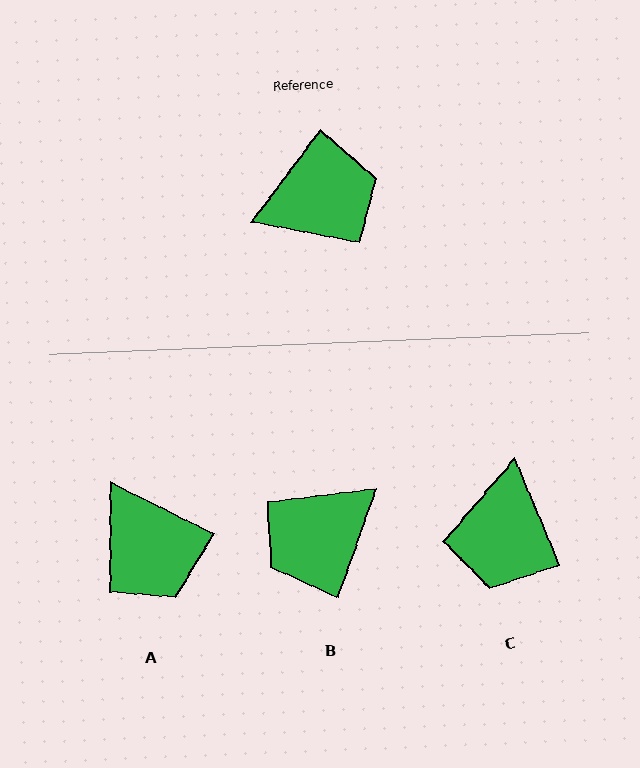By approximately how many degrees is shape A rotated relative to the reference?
Approximately 80 degrees clockwise.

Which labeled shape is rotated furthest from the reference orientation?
B, about 163 degrees away.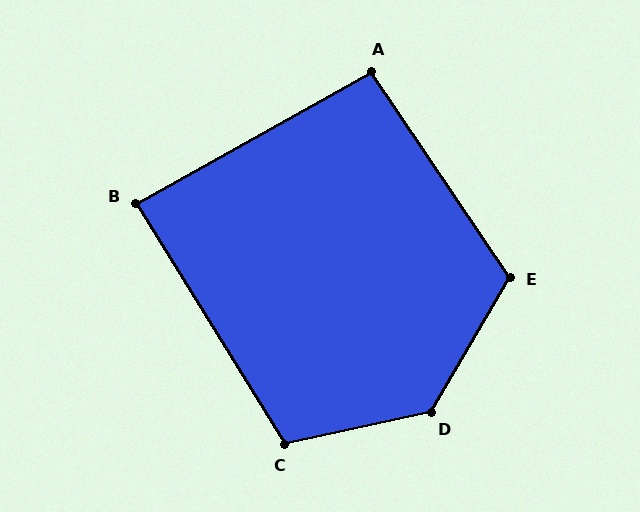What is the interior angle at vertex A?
Approximately 95 degrees (approximately right).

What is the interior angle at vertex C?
Approximately 109 degrees (obtuse).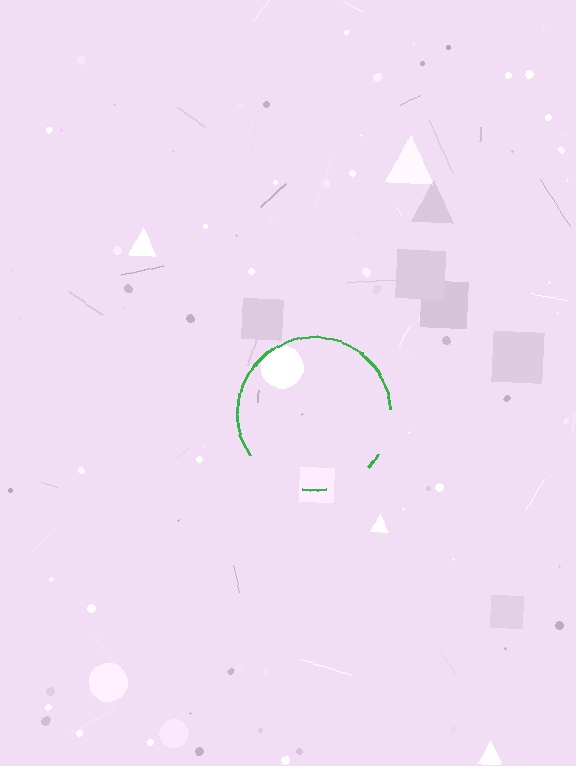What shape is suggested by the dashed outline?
The dashed outline suggests a circle.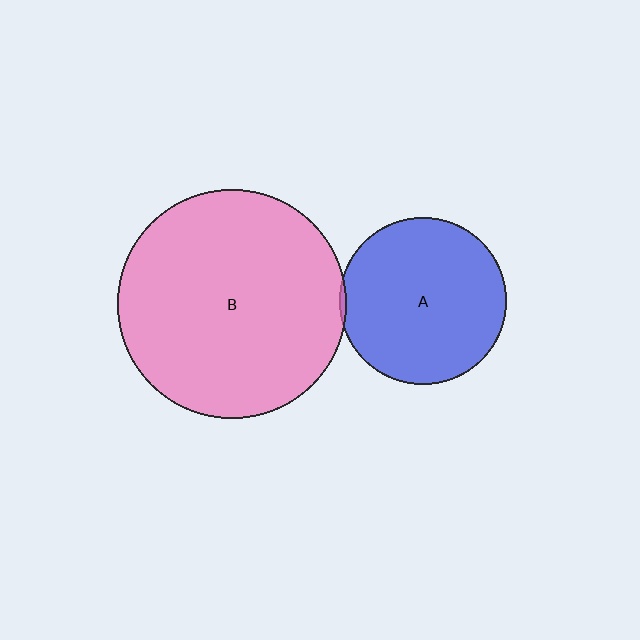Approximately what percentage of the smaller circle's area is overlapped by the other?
Approximately 5%.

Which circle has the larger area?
Circle B (pink).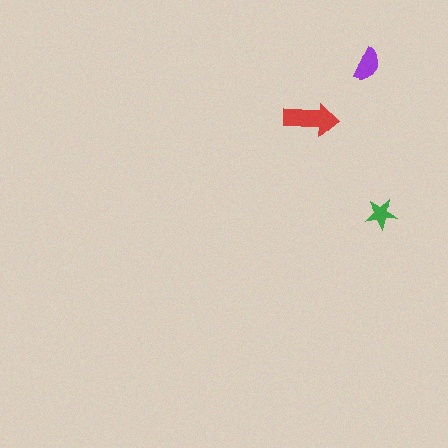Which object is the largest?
The red arrow.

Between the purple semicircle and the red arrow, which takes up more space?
The red arrow.